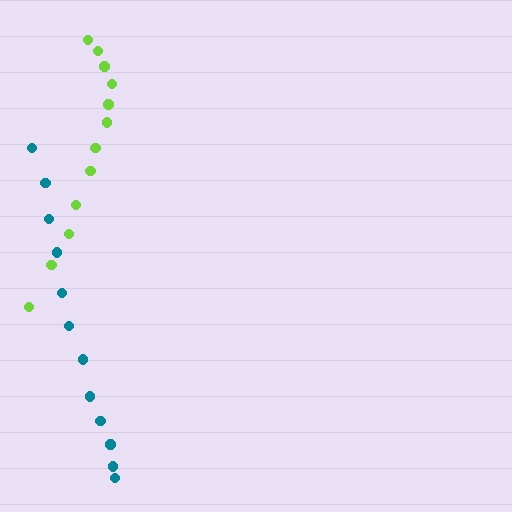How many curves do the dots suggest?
There are 2 distinct paths.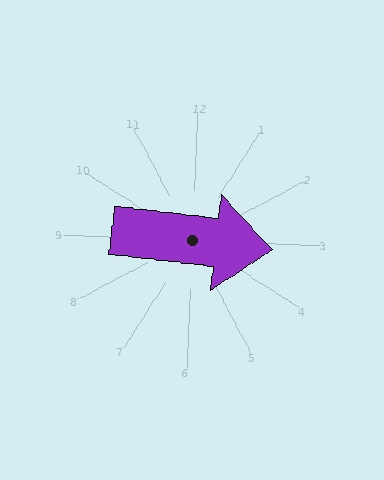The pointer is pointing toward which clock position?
Roughly 3 o'clock.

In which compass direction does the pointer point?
East.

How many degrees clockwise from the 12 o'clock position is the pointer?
Approximately 94 degrees.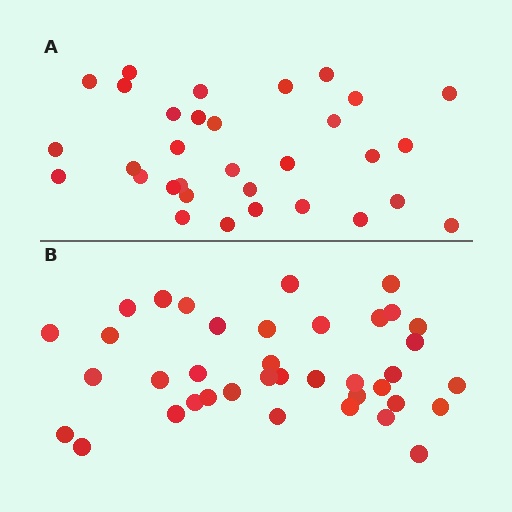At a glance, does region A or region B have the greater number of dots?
Region B (the bottom region) has more dots.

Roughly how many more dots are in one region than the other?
Region B has about 6 more dots than region A.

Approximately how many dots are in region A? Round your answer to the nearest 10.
About 30 dots. (The exact count is 32, which rounds to 30.)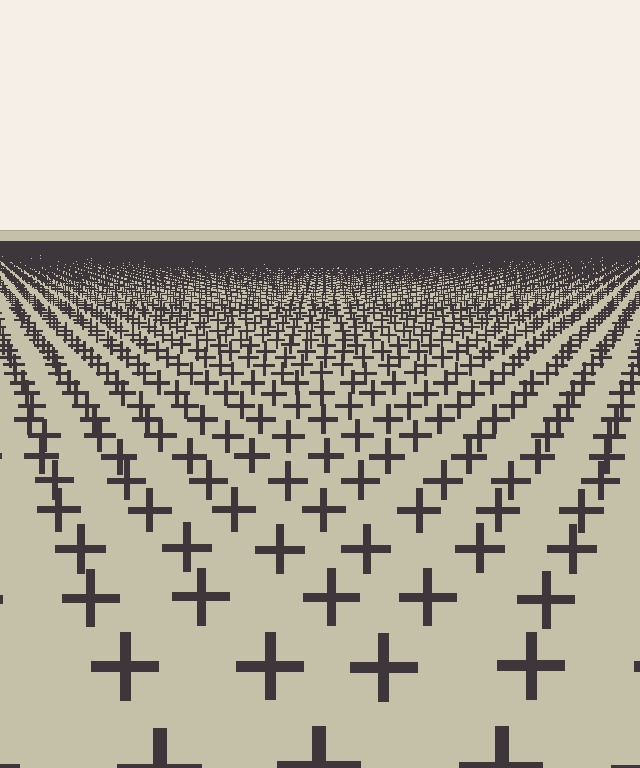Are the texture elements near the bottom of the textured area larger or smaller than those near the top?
Larger. Near the bottom, elements are closer to the viewer and appear at a bigger on-screen size.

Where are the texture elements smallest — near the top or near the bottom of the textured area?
Near the top.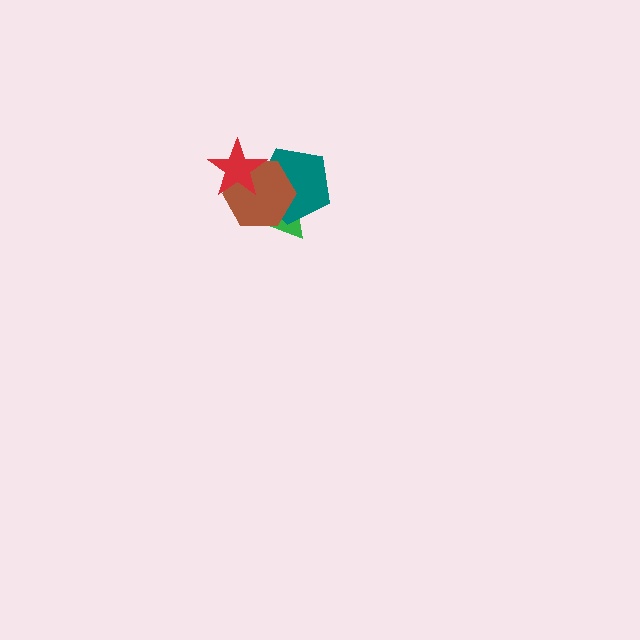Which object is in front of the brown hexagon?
The red star is in front of the brown hexagon.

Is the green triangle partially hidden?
Yes, it is partially covered by another shape.